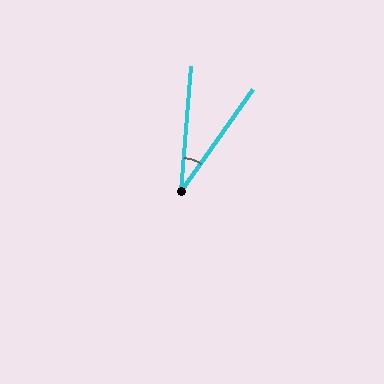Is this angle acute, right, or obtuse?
It is acute.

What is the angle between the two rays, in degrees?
Approximately 30 degrees.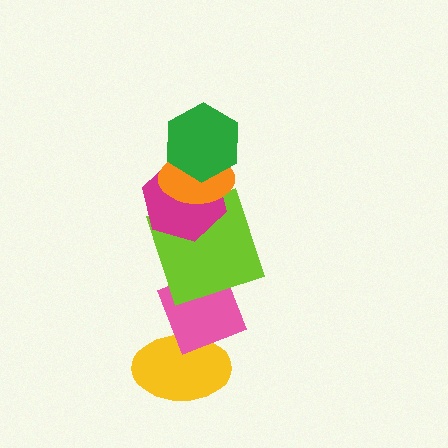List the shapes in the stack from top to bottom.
From top to bottom: the green hexagon, the orange ellipse, the magenta hexagon, the lime square, the pink diamond, the yellow ellipse.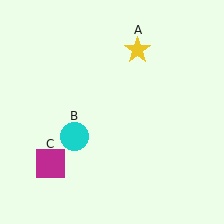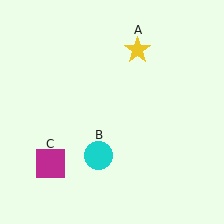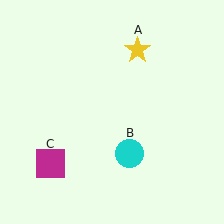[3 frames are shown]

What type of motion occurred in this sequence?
The cyan circle (object B) rotated counterclockwise around the center of the scene.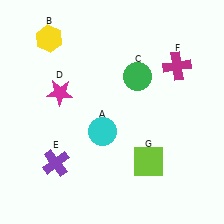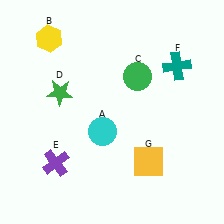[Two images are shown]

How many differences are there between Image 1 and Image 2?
There are 3 differences between the two images.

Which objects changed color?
D changed from magenta to green. F changed from magenta to teal. G changed from lime to yellow.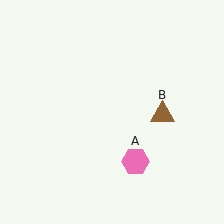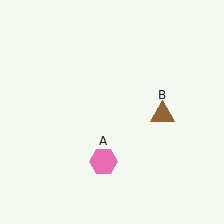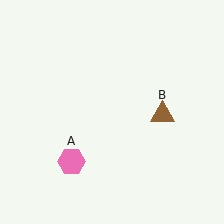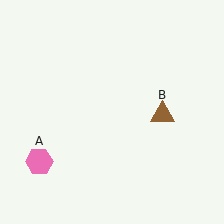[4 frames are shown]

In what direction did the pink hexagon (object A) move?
The pink hexagon (object A) moved left.